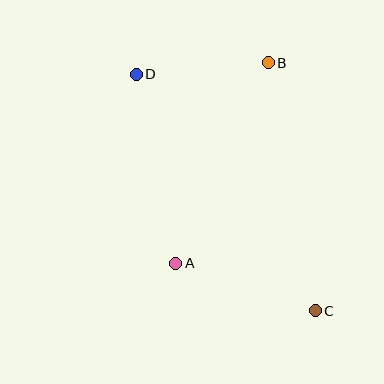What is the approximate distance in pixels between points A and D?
The distance between A and D is approximately 193 pixels.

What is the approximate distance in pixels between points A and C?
The distance between A and C is approximately 147 pixels.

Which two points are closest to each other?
Points B and D are closest to each other.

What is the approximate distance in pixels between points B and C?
The distance between B and C is approximately 252 pixels.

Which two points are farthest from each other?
Points C and D are farthest from each other.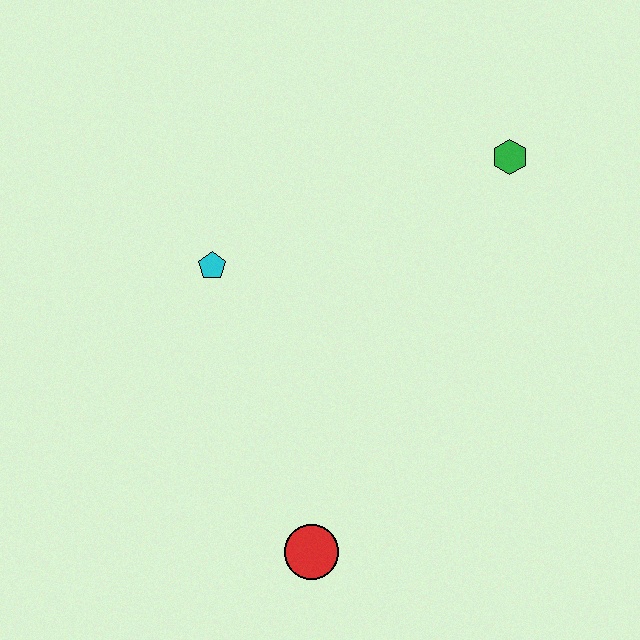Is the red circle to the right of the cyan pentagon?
Yes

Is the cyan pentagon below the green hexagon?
Yes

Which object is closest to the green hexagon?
The cyan pentagon is closest to the green hexagon.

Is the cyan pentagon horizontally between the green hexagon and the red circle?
No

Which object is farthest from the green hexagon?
The red circle is farthest from the green hexagon.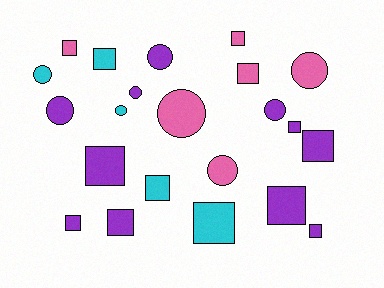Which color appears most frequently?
Purple, with 11 objects.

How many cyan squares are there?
There are 3 cyan squares.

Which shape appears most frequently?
Square, with 13 objects.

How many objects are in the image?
There are 22 objects.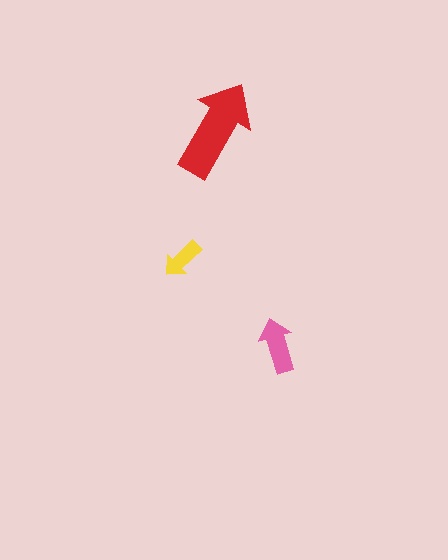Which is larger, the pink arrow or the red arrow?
The red one.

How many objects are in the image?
There are 3 objects in the image.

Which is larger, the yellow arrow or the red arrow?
The red one.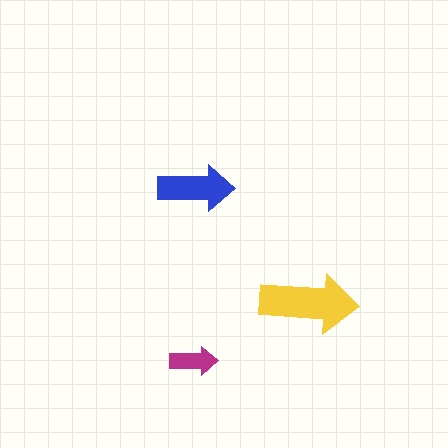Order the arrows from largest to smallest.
the yellow one, the blue one, the magenta one.